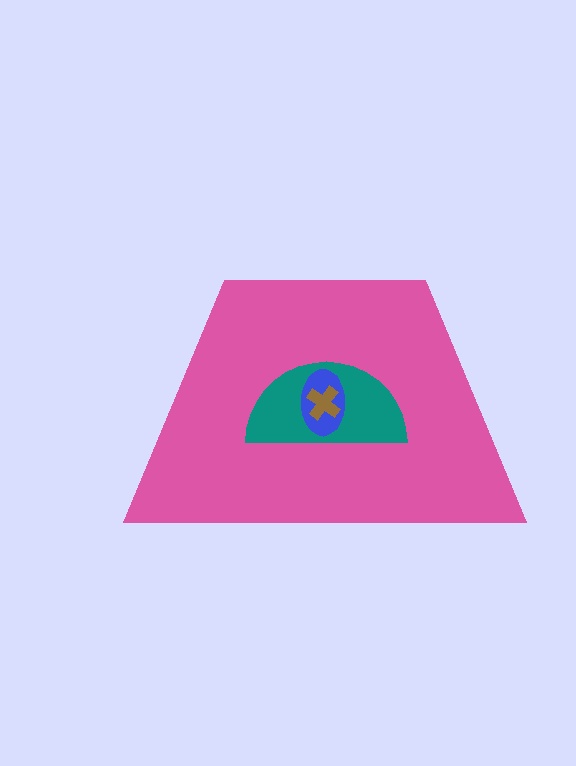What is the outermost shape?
The pink trapezoid.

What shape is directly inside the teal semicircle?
The blue ellipse.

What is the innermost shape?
The brown cross.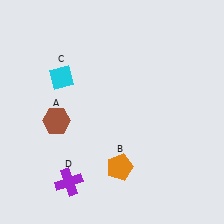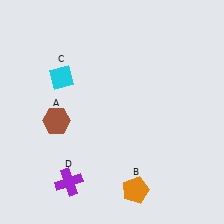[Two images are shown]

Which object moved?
The orange pentagon (B) moved down.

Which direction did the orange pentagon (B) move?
The orange pentagon (B) moved down.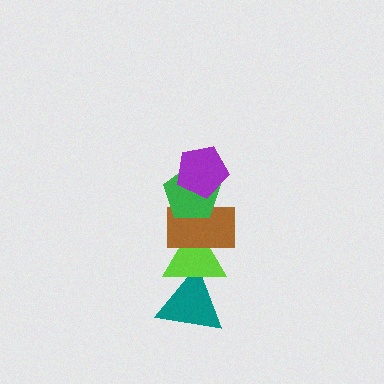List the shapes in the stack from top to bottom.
From top to bottom: the purple pentagon, the green pentagon, the brown rectangle, the lime triangle, the teal triangle.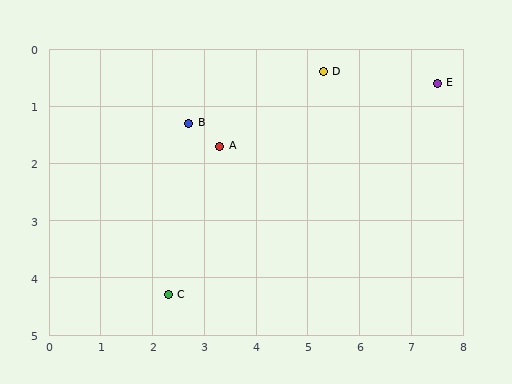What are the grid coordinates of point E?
Point E is at approximately (7.5, 0.6).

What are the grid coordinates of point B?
Point B is at approximately (2.7, 1.3).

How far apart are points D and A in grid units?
Points D and A are about 2.4 grid units apart.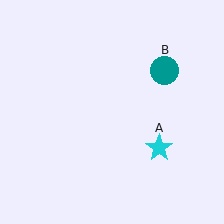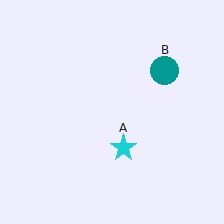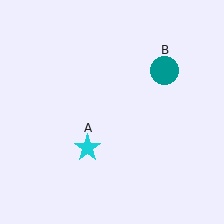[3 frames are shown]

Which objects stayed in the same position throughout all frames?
Teal circle (object B) remained stationary.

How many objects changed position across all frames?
1 object changed position: cyan star (object A).